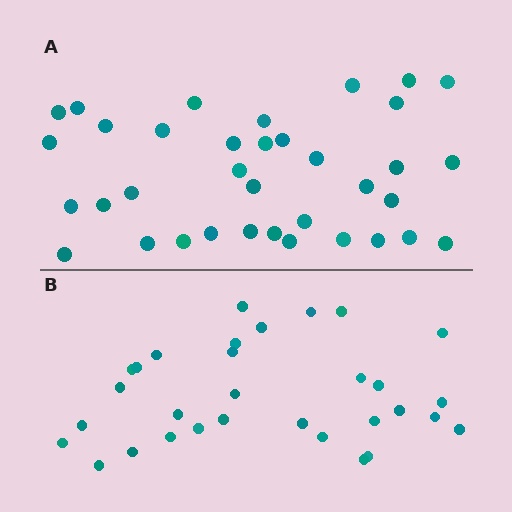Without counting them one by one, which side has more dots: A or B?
Region A (the top region) has more dots.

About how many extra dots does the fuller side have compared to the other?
Region A has about 5 more dots than region B.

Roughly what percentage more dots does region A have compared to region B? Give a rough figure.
About 15% more.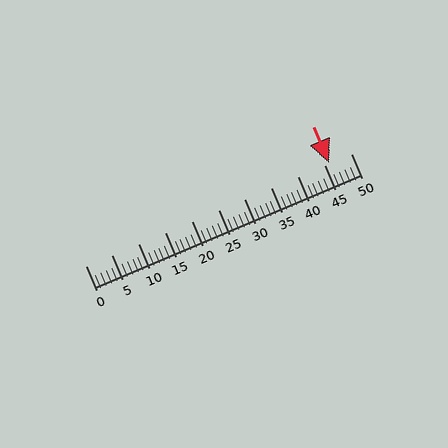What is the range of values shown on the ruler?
The ruler shows values from 0 to 50.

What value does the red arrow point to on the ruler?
The red arrow points to approximately 46.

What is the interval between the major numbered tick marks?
The major tick marks are spaced 5 units apart.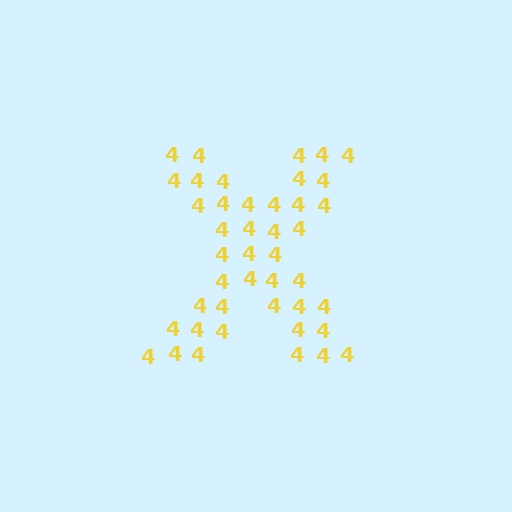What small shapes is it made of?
It is made of small digit 4's.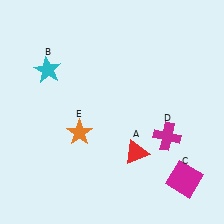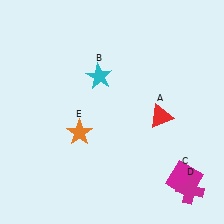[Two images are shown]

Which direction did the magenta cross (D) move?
The magenta cross (D) moved down.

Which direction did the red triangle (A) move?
The red triangle (A) moved up.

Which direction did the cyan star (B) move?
The cyan star (B) moved right.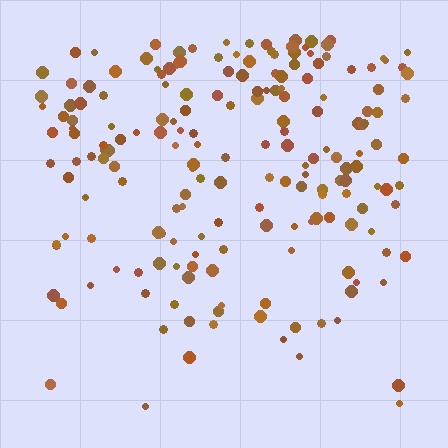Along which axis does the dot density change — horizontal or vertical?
Vertical.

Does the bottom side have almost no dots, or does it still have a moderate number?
Still a moderate number, just noticeably fewer than the top.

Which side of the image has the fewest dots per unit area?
The bottom.